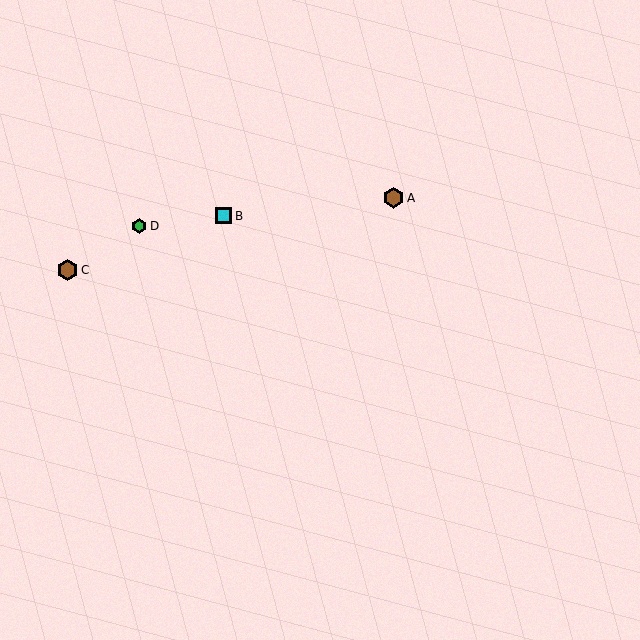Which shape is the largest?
The brown hexagon (labeled A) is the largest.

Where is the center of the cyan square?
The center of the cyan square is at (223, 216).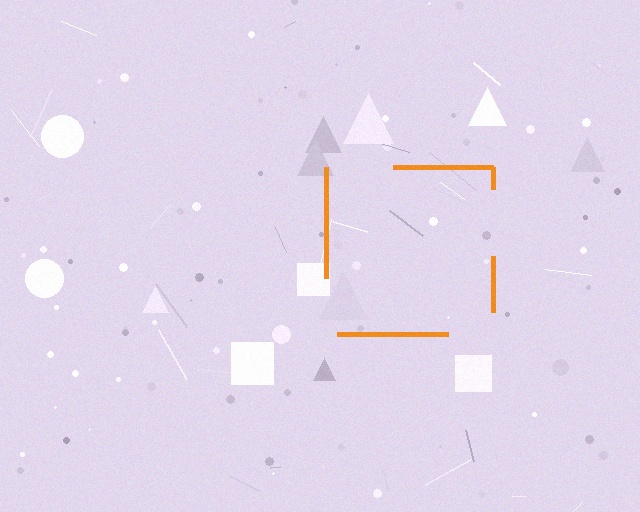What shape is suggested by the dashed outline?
The dashed outline suggests a square.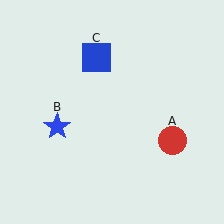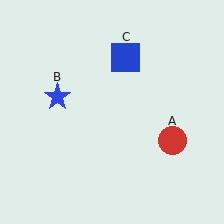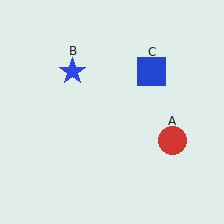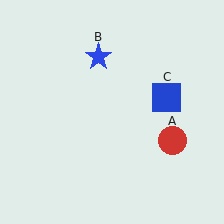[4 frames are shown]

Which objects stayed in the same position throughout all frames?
Red circle (object A) remained stationary.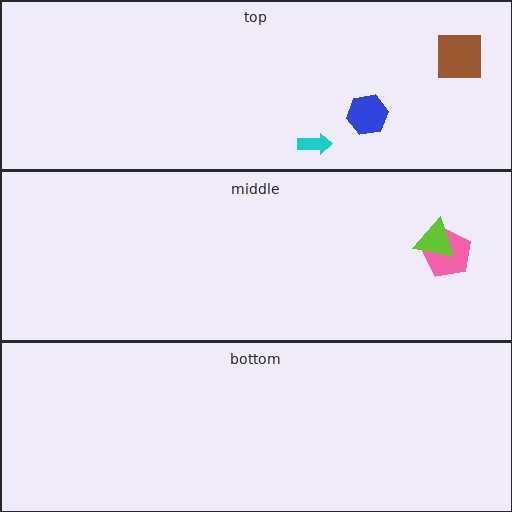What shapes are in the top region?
The blue hexagon, the cyan arrow, the brown square.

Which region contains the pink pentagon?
The middle region.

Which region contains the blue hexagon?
The top region.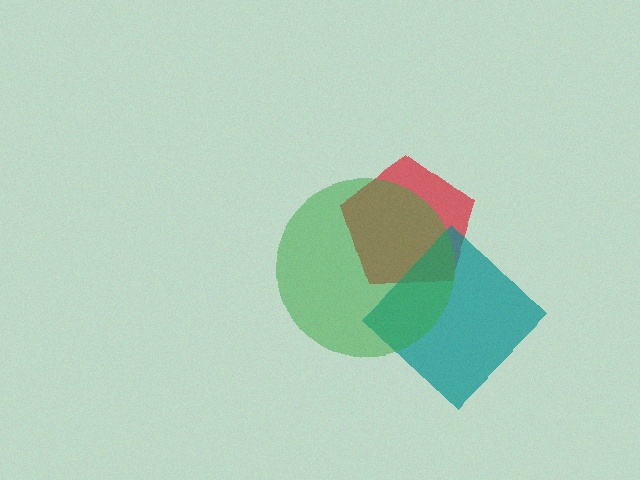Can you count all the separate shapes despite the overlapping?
Yes, there are 3 separate shapes.